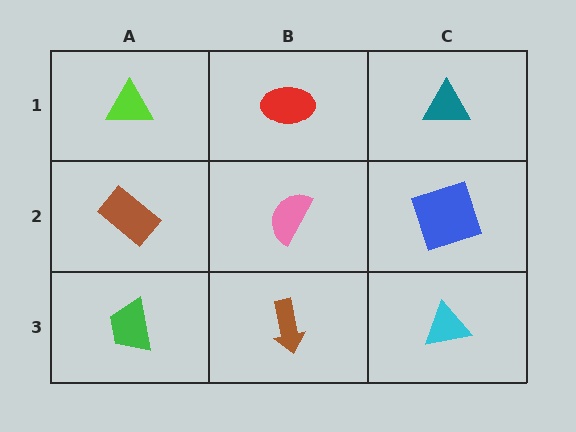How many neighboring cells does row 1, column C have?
2.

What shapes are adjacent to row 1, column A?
A brown rectangle (row 2, column A), a red ellipse (row 1, column B).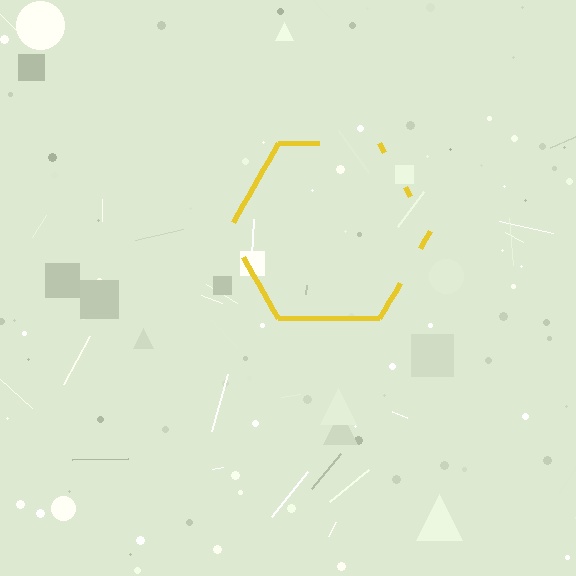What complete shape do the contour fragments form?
The contour fragments form a hexagon.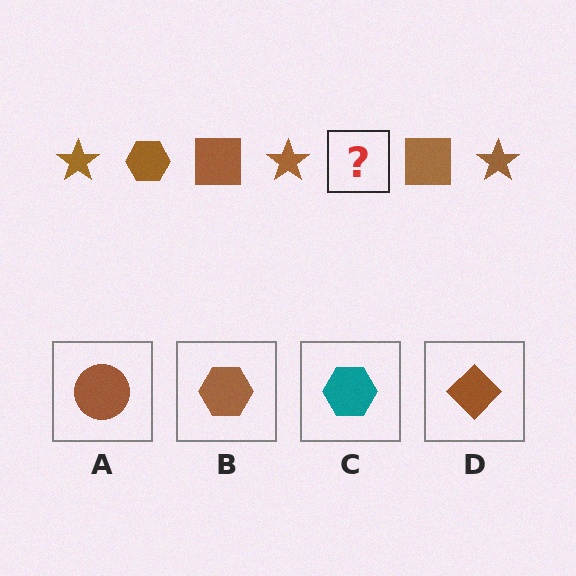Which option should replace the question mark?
Option B.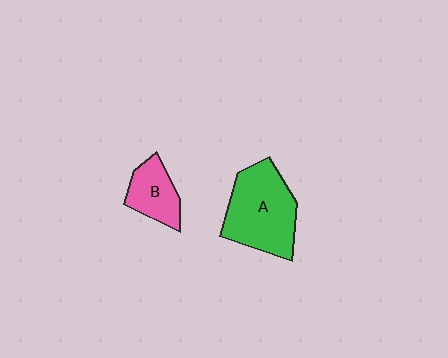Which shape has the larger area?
Shape A (green).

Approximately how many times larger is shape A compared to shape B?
Approximately 2.0 times.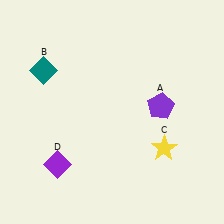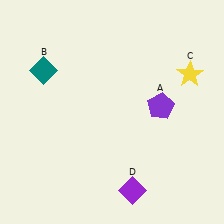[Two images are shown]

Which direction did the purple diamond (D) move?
The purple diamond (D) moved right.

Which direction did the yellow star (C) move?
The yellow star (C) moved up.